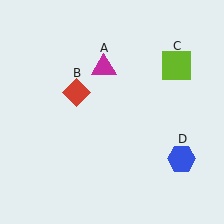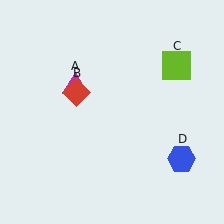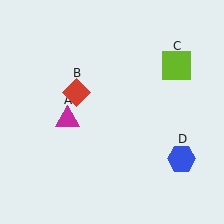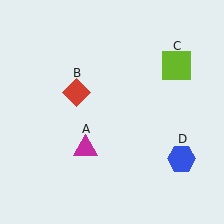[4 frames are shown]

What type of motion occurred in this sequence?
The magenta triangle (object A) rotated counterclockwise around the center of the scene.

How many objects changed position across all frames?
1 object changed position: magenta triangle (object A).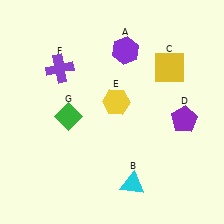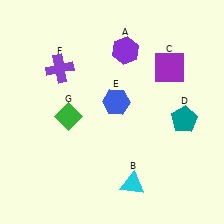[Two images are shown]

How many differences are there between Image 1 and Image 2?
There are 3 differences between the two images.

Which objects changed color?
C changed from yellow to purple. D changed from purple to teal. E changed from yellow to blue.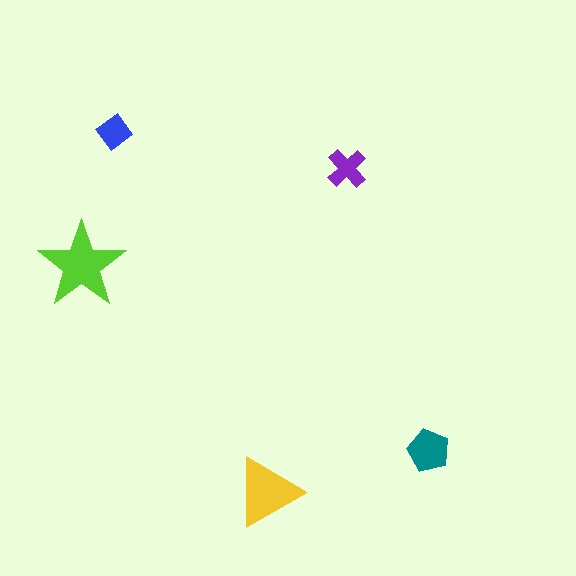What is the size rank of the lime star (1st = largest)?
1st.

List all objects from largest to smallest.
The lime star, the yellow triangle, the teal pentagon, the purple cross, the blue diamond.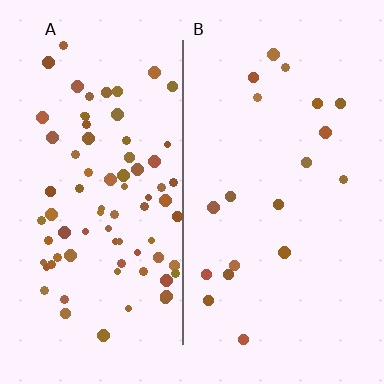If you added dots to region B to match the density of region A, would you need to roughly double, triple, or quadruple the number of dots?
Approximately quadruple.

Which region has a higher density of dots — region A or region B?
A (the left).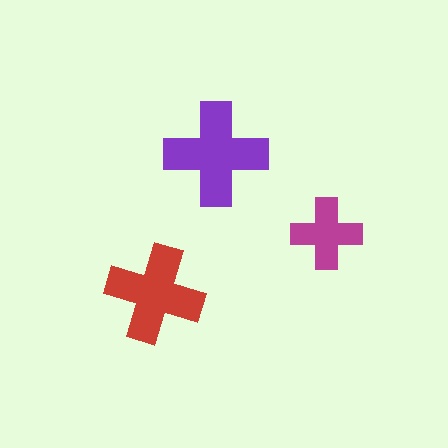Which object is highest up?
The purple cross is topmost.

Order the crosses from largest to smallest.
the purple one, the red one, the magenta one.